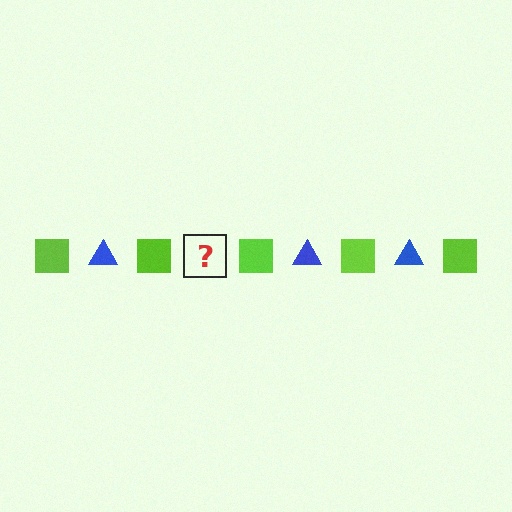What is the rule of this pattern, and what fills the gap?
The rule is that the pattern alternates between lime square and blue triangle. The gap should be filled with a blue triangle.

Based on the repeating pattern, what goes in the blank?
The blank should be a blue triangle.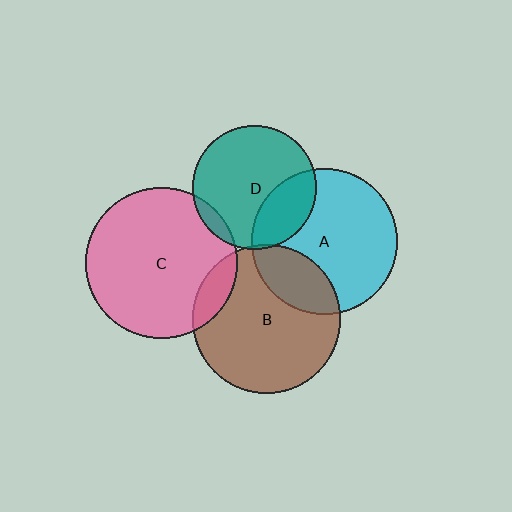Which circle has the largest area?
Circle C (pink).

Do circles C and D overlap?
Yes.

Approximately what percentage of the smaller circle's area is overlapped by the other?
Approximately 5%.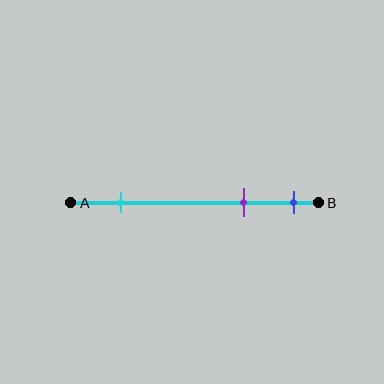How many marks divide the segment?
There are 3 marks dividing the segment.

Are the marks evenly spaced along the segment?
No, the marks are not evenly spaced.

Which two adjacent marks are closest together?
The purple and blue marks are the closest adjacent pair.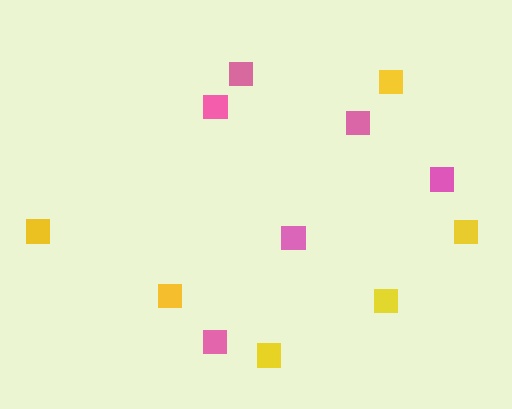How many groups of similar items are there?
There are 2 groups: one group of yellow squares (6) and one group of pink squares (6).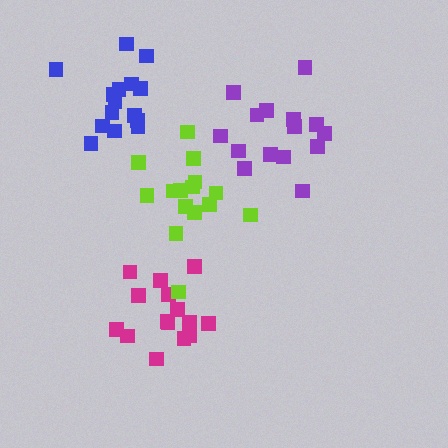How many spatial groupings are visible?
There are 4 spatial groupings.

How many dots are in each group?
Group 1: 15 dots, Group 2: 15 dots, Group 3: 15 dots, Group 4: 15 dots (60 total).